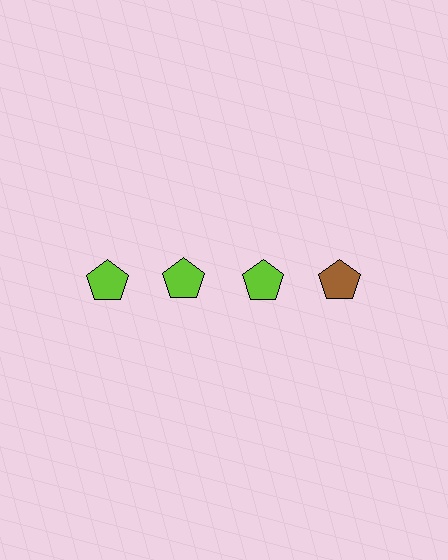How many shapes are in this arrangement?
There are 4 shapes arranged in a grid pattern.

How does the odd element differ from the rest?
It has a different color: brown instead of lime.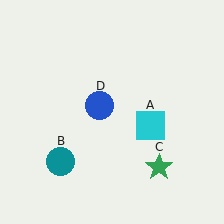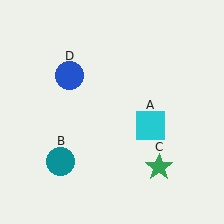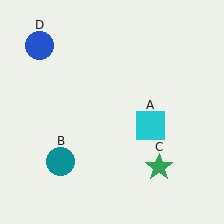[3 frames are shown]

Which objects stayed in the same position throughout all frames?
Cyan square (object A) and teal circle (object B) and green star (object C) remained stationary.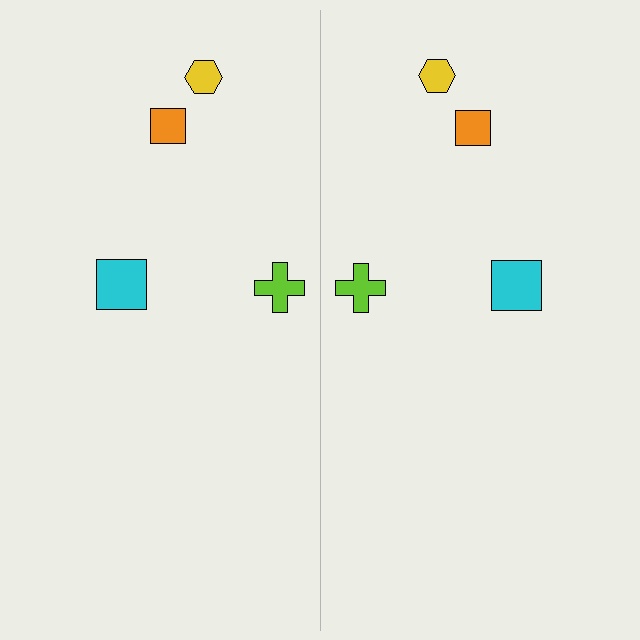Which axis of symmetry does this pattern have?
The pattern has a vertical axis of symmetry running through the center of the image.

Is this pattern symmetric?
Yes, this pattern has bilateral (reflection) symmetry.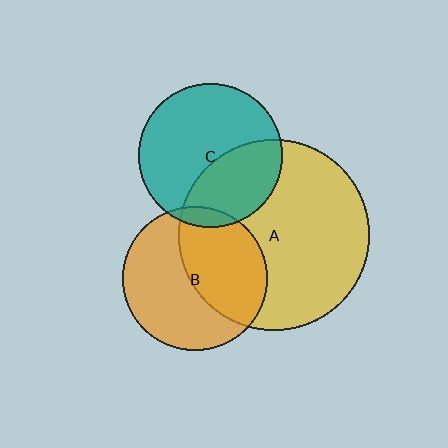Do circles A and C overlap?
Yes.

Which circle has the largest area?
Circle A (yellow).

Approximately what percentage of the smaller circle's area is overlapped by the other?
Approximately 35%.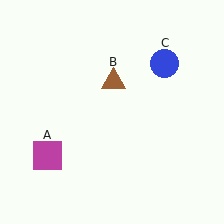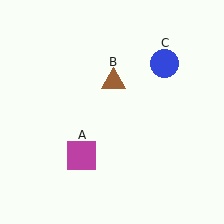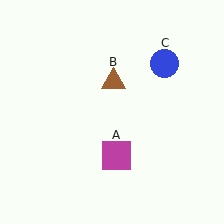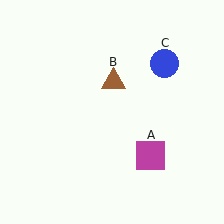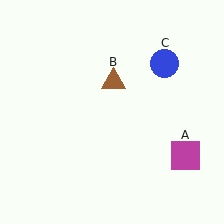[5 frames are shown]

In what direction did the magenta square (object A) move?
The magenta square (object A) moved right.